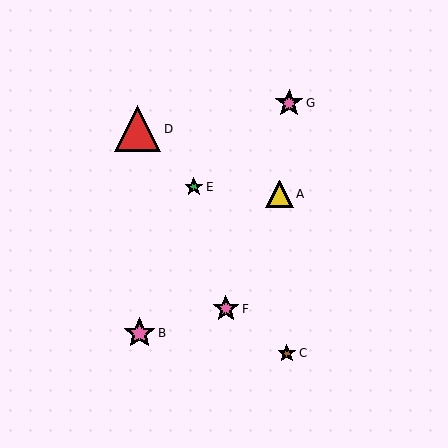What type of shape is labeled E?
Shape E is a green star.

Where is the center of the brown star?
The center of the brown star is at (287, 353).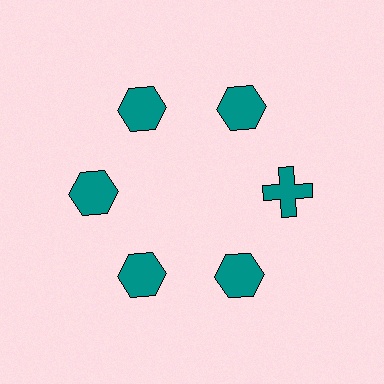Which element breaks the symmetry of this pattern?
The teal cross at roughly the 3 o'clock position breaks the symmetry. All other shapes are teal hexagons.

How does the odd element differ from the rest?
It has a different shape: cross instead of hexagon.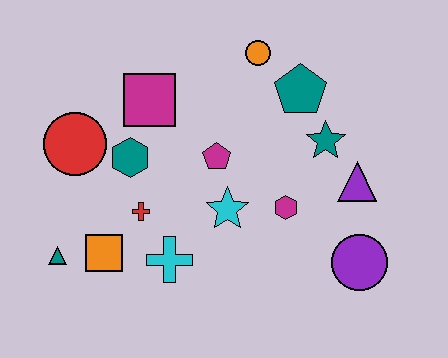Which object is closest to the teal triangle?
The orange square is closest to the teal triangle.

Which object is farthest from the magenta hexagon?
The teal triangle is farthest from the magenta hexagon.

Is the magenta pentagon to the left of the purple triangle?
Yes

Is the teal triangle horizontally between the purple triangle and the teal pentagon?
No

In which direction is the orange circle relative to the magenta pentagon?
The orange circle is above the magenta pentagon.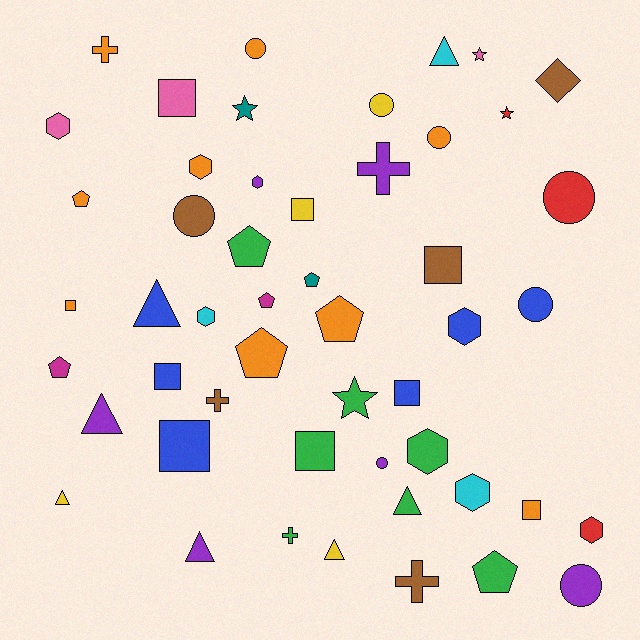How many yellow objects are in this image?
There are 4 yellow objects.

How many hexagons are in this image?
There are 8 hexagons.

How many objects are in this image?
There are 50 objects.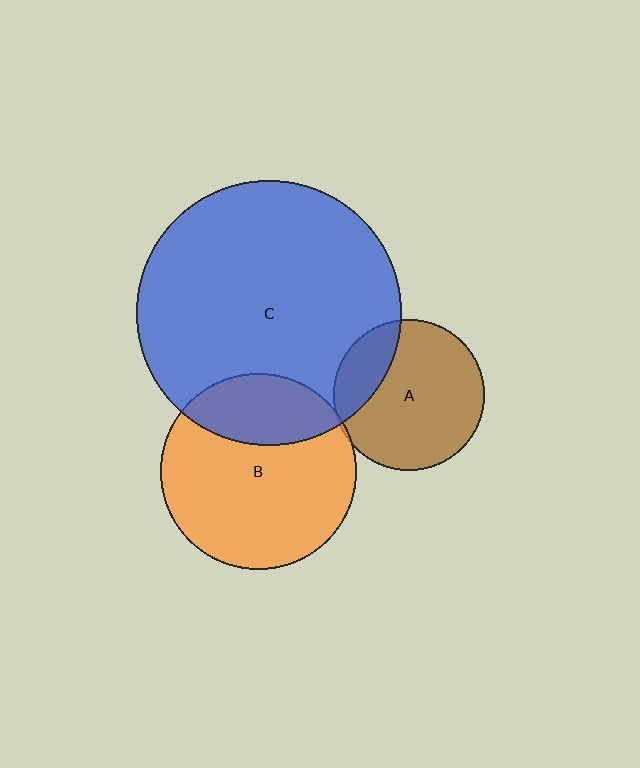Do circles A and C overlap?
Yes.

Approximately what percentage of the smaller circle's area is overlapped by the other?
Approximately 20%.